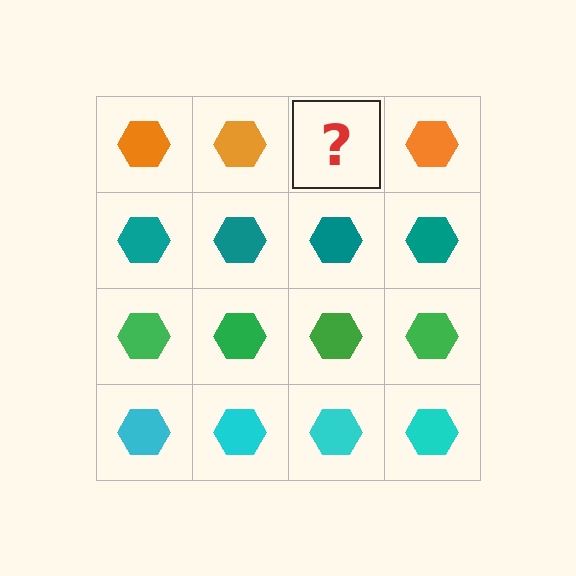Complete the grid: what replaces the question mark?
The question mark should be replaced with an orange hexagon.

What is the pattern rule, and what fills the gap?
The rule is that each row has a consistent color. The gap should be filled with an orange hexagon.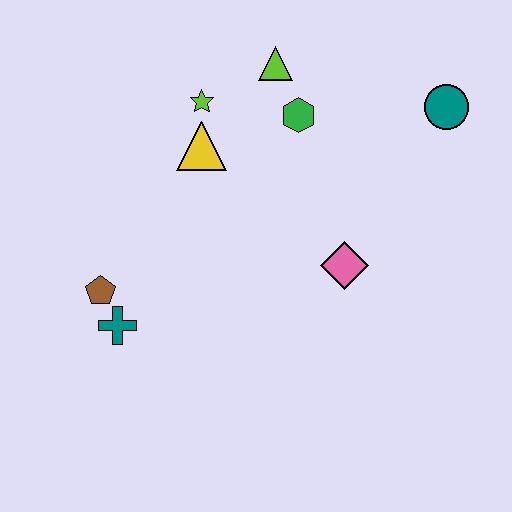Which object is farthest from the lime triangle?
The teal cross is farthest from the lime triangle.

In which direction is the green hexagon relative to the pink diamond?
The green hexagon is above the pink diamond.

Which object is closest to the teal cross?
The brown pentagon is closest to the teal cross.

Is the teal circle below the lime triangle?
Yes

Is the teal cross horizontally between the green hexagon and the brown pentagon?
Yes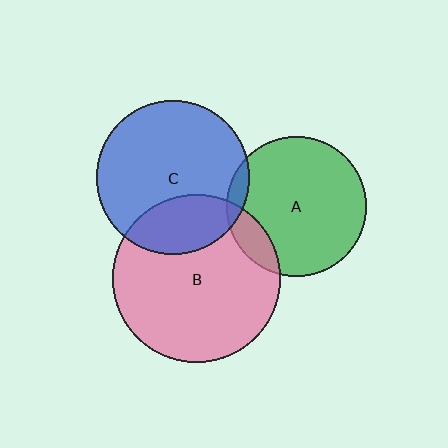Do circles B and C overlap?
Yes.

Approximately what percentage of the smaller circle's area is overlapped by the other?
Approximately 25%.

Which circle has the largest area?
Circle B (pink).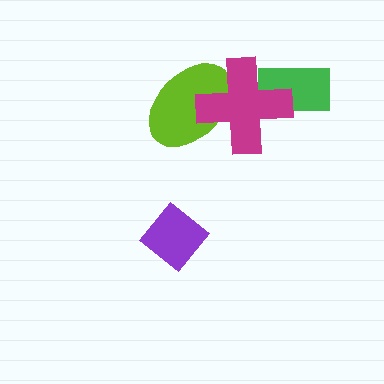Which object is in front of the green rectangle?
The magenta cross is in front of the green rectangle.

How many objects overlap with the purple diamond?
0 objects overlap with the purple diamond.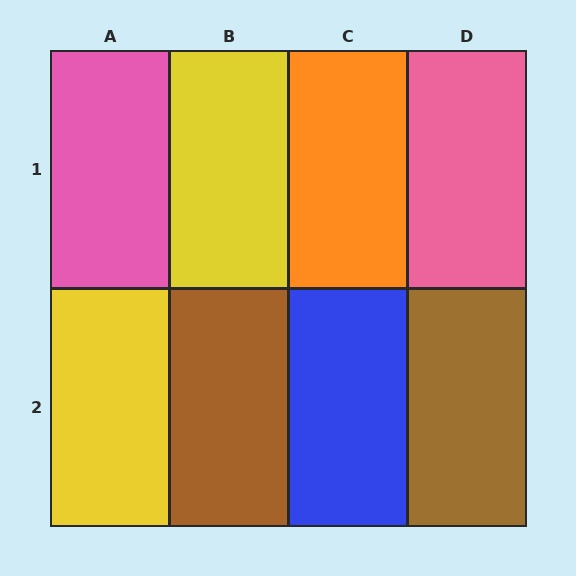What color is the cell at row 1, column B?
Yellow.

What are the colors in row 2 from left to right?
Yellow, brown, blue, brown.